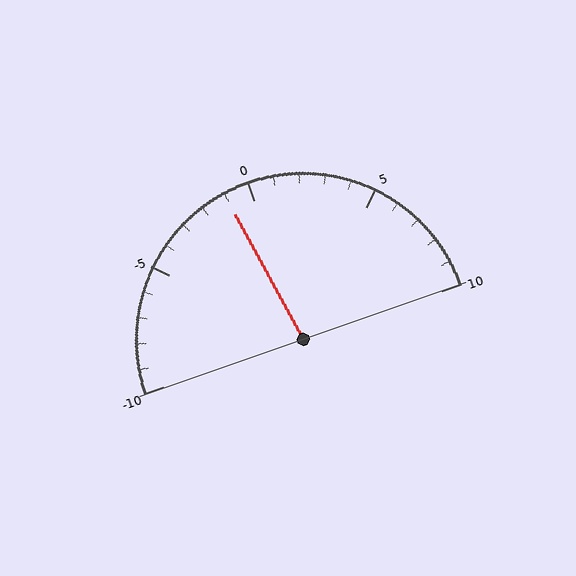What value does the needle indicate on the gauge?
The needle indicates approximately -1.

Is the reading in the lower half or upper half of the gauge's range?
The reading is in the lower half of the range (-10 to 10).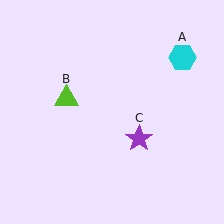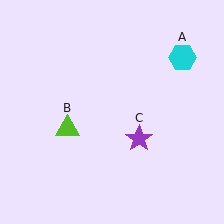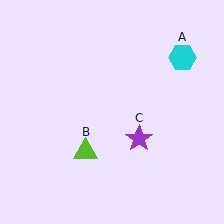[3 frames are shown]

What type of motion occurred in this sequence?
The lime triangle (object B) rotated counterclockwise around the center of the scene.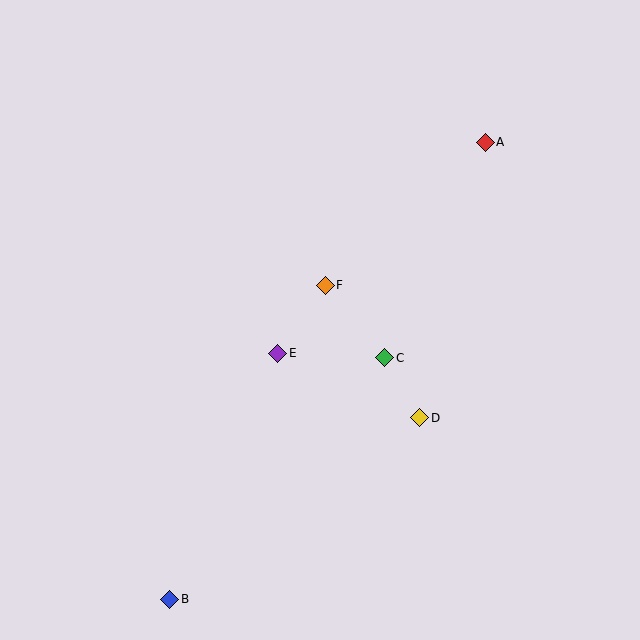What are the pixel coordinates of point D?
Point D is at (420, 418).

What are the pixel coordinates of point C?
Point C is at (385, 358).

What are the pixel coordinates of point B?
Point B is at (170, 599).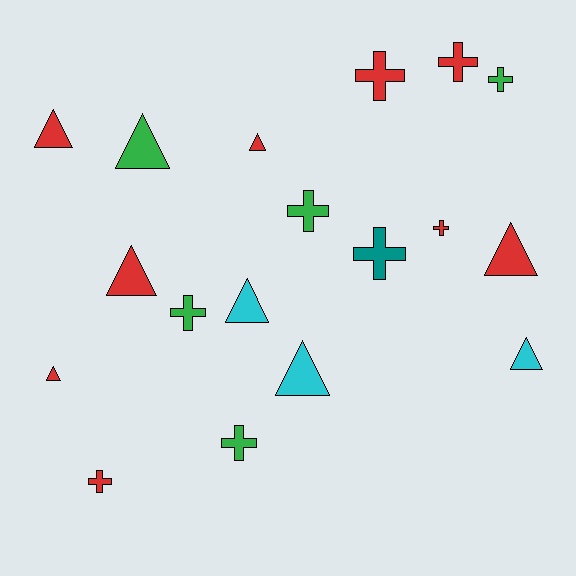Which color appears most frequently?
Red, with 9 objects.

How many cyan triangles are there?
There are 3 cyan triangles.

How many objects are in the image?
There are 18 objects.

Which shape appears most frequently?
Triangle, with 9 objects.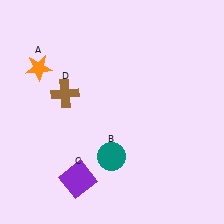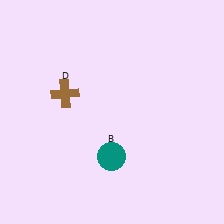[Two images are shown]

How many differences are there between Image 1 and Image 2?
There are 2 differences between the two images.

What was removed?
The orange star (A), the purple square (C) were removed in Image 2.